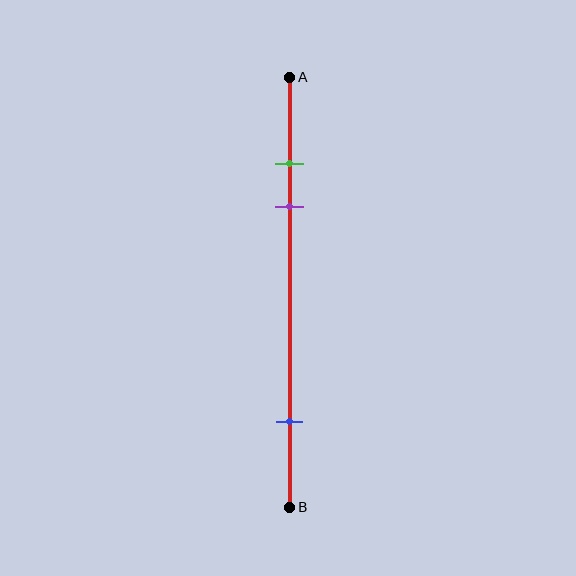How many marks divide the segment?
There are 3 marks dividing the segment.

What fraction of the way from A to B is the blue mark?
The blue mark is approximately 80% (0.8) of the way from A to B.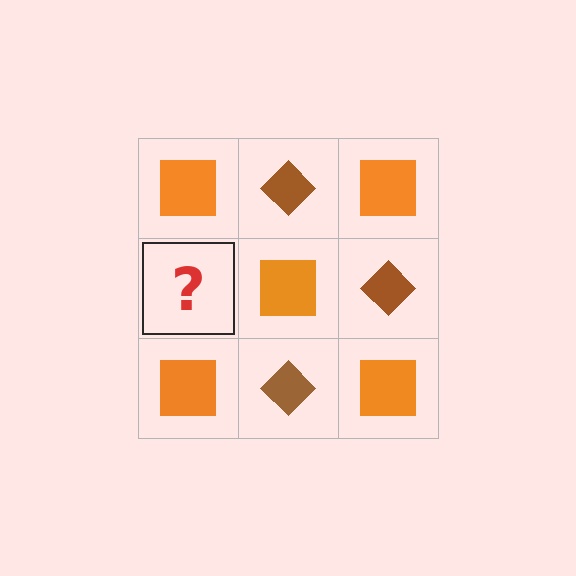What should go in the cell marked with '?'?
The missing cell should contain a brown diamond.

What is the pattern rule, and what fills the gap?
The rule is that it alternates orange square and brown diamond in a checkerboard pattern. The gap should be filled with a brown diamond.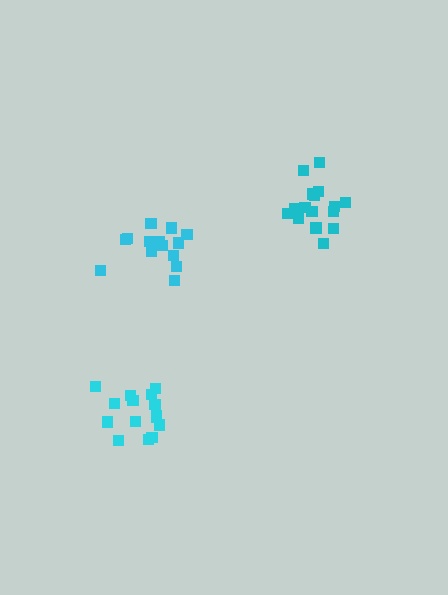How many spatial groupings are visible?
There are 3 spatial groupings.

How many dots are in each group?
Group 1: 16 dots, Group 2: 14 dots, Group 3: 15 dots (45 total).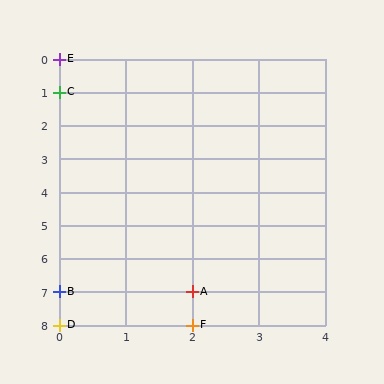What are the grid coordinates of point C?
Point C is at grid coordinates (0, 1).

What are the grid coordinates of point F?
Point F is at grid coordinates (2, 8).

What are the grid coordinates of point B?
Point B is at grid coordinates (0, 7).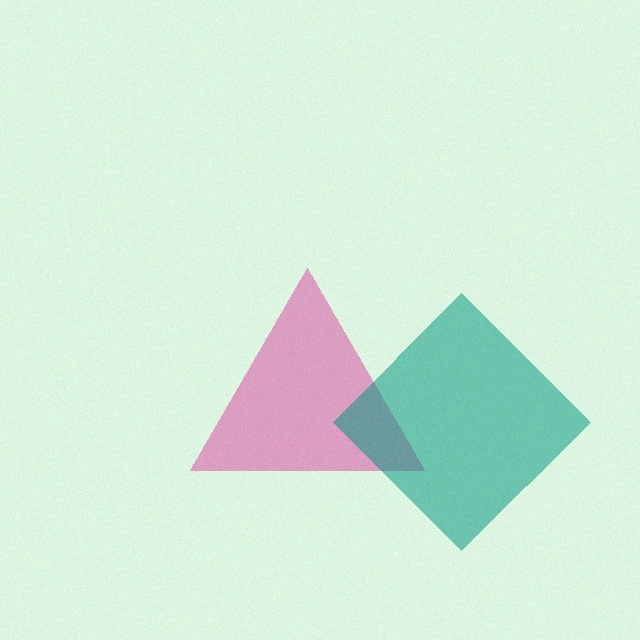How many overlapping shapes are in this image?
There are 2 overlapping shapes in the image.